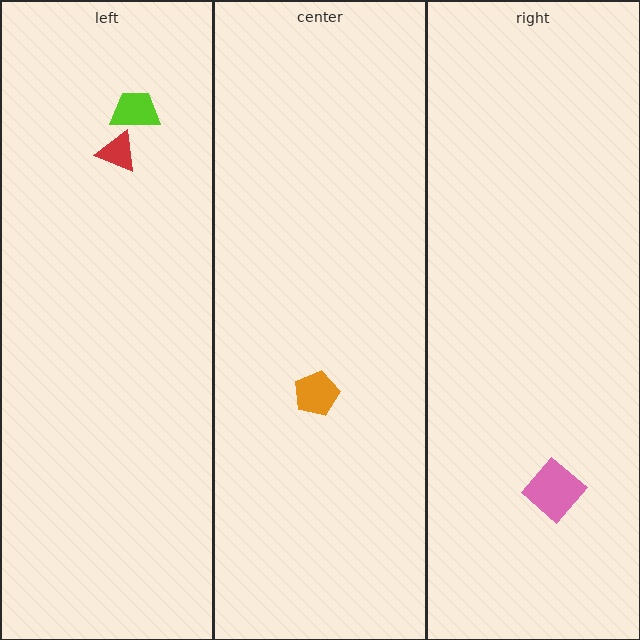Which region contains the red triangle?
The left region.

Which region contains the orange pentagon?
The center region.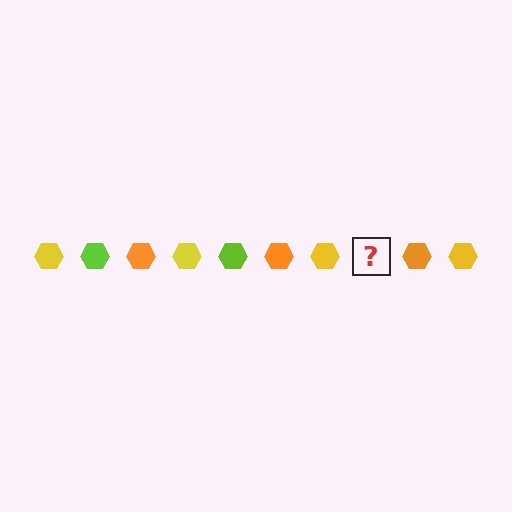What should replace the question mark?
The question mark should be replaced with a lime hexagon.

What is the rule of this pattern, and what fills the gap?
The rule is that the pattern cycles through yellow, lime, orange hexagons. The gap should be filled with a lime hexagon.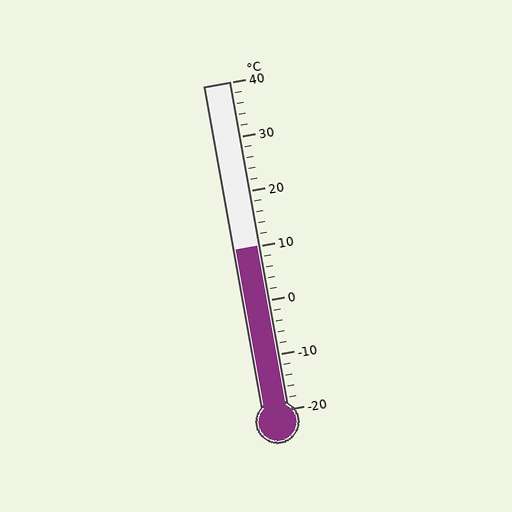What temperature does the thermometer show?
The thermometer shows approximately 10°C.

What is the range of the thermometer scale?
The thermometer scale ranges from -20°C to 40°C.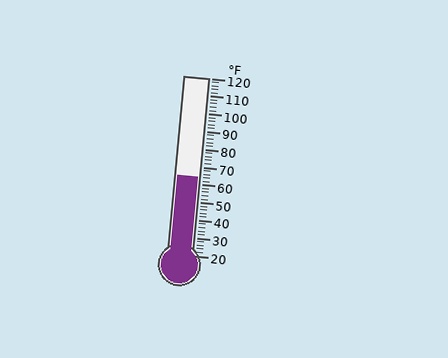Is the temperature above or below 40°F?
The temperature is above 40°F.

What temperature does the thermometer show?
The thermometer shows approximately 64°F.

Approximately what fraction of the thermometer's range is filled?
The thermometer is filled to approximately 45% of its range.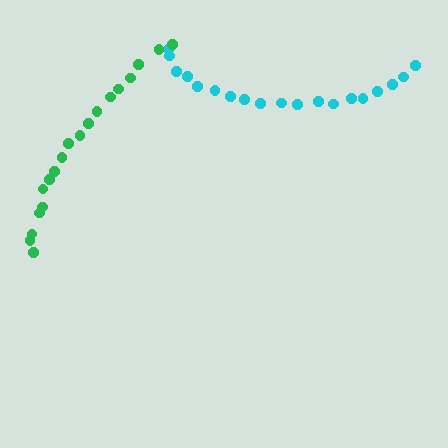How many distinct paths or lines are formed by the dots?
There are 2 distinct paths.